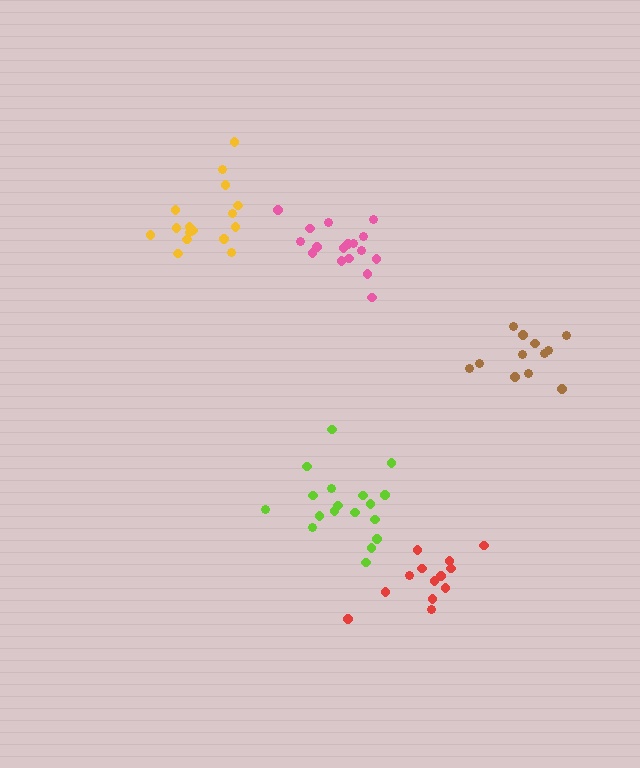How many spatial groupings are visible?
There are 5 spatial groupings.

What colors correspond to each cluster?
The clusters are colored: red, brown, lime, yellow, pink.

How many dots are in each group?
Group 1: 13 dots, Group 2: 12 dots, Group 3: 18 dots, Group 4: 16 dots, Group 5: 17 dots (76 total).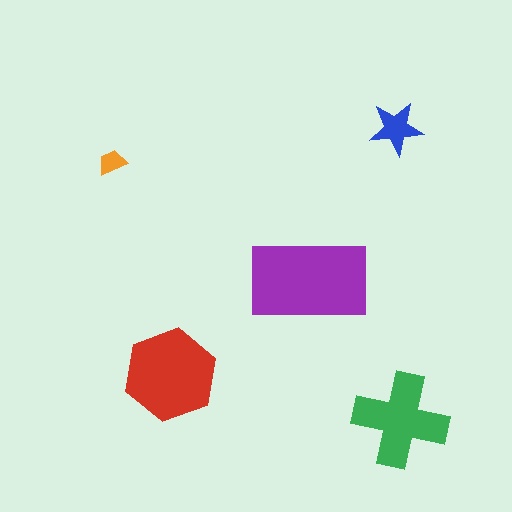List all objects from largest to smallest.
The purple rectangle, the red hexagon, the green cross, the blue star, the orange trapezoid.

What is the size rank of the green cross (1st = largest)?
3rd.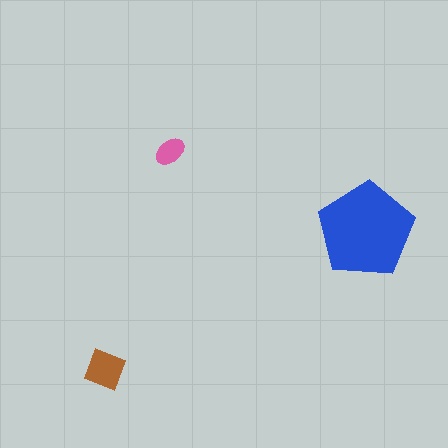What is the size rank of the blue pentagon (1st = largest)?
1st.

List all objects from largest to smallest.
The blue pentagon, the brown square, the pink ellipse.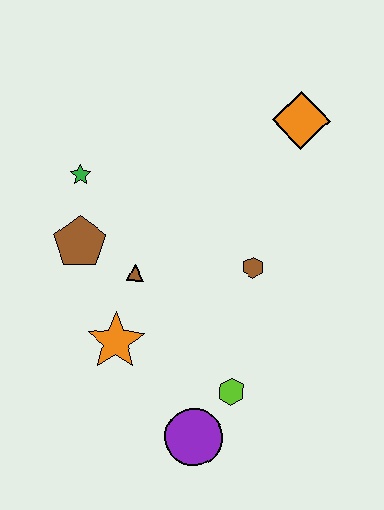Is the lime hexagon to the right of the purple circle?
Yes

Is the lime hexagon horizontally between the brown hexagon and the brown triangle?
Yes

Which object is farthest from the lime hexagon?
The orange diamond is farthest from the lime hexagon.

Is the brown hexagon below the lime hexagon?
No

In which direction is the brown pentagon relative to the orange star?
The brown pentagon is above the orange star.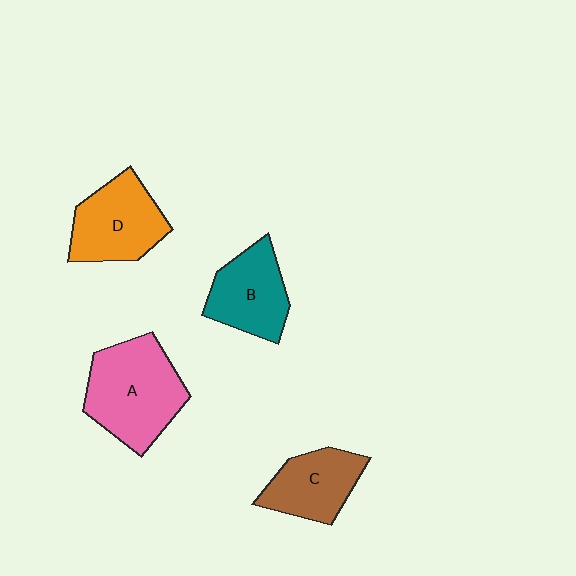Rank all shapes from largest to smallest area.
From largest to smallest: A (pink), D (orange), B (teal), C (brown).